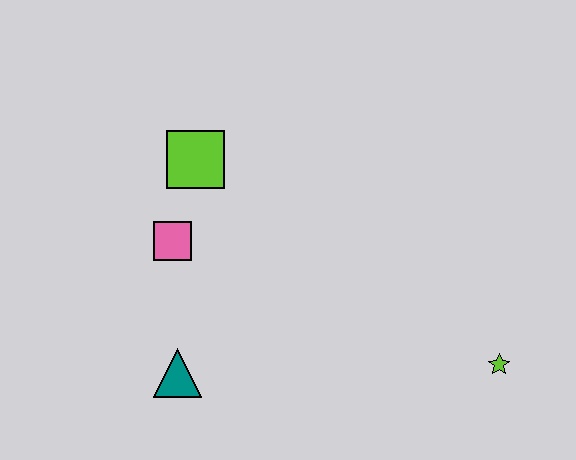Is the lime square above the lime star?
Yes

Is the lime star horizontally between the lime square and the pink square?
No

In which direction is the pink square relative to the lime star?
The pink square is to the left of the lime star.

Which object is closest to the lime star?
The teal triangle is closest to the lime star.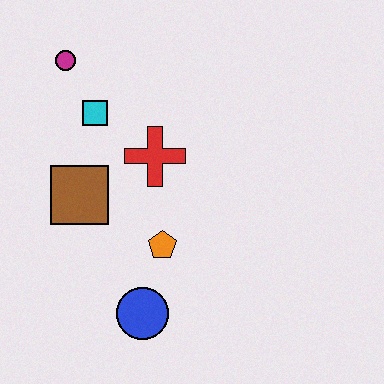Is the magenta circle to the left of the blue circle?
Yes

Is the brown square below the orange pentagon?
No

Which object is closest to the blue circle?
The orange pentagon is closest to the blue circle.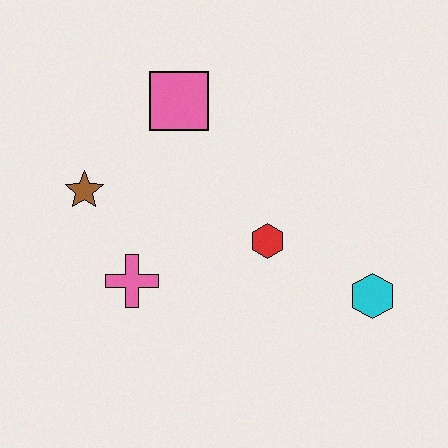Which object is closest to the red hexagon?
The cyan hexagon is closest to the red hexagon.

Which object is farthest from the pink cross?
The cyan hexagon is farthest from the pink cross.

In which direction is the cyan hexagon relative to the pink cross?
The cyan hexagon is to the right of the pink cross.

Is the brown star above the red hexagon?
Yes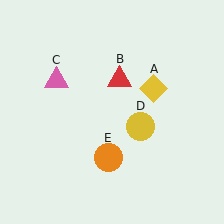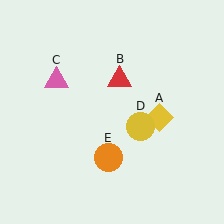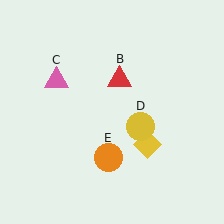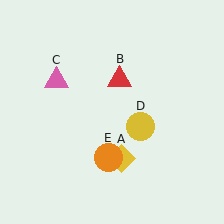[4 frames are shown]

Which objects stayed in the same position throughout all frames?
Red triangle (object B) and pink triangle (object C) and yellow circle (object D) and orange circle (object E) remained stationary.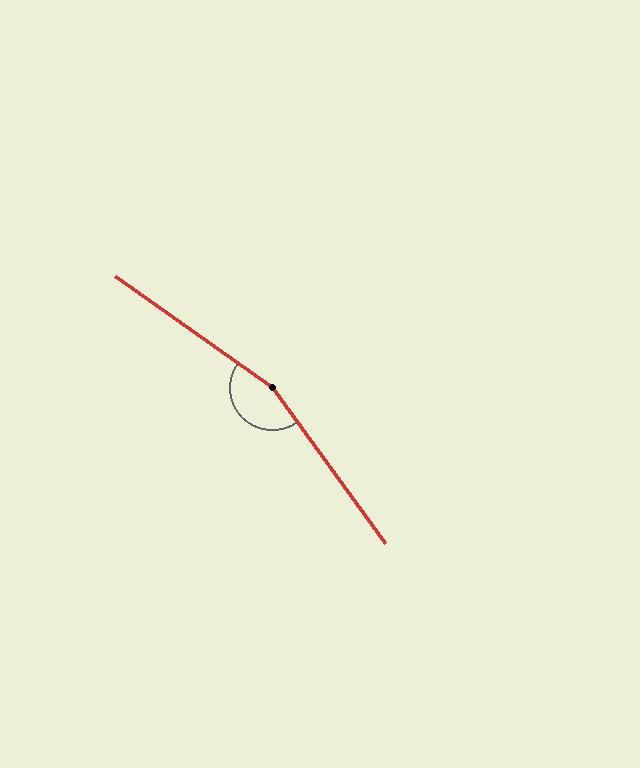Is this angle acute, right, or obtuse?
It is obtuse.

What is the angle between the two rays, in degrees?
Approximately 161 degrees.